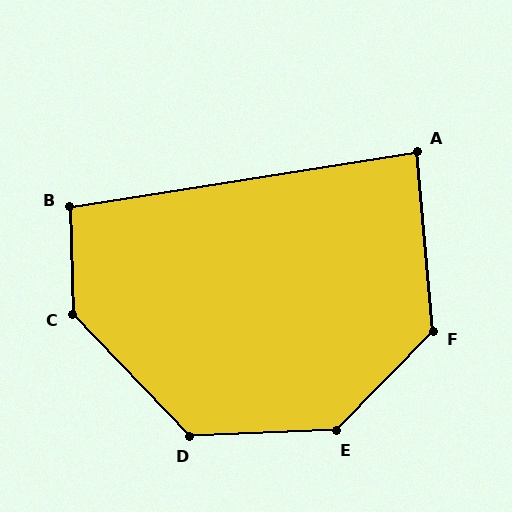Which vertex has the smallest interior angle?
A, at approximately 86 degrees.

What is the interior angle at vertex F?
Approximately 131 degrees (obtuse).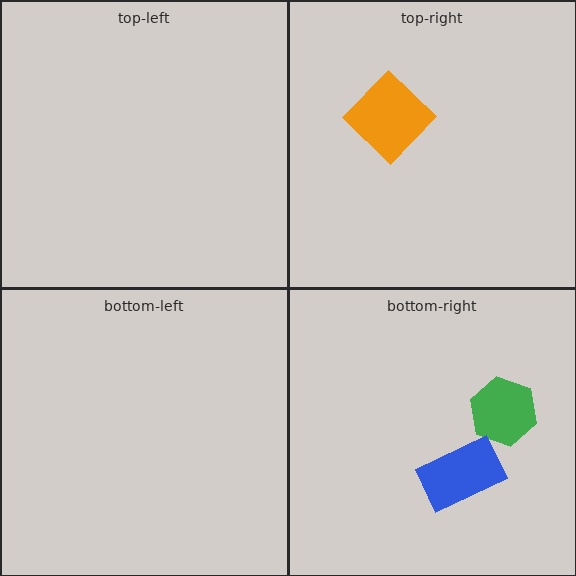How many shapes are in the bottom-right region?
2.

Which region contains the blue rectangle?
The bottom-right region.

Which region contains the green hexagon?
The bottom-right region.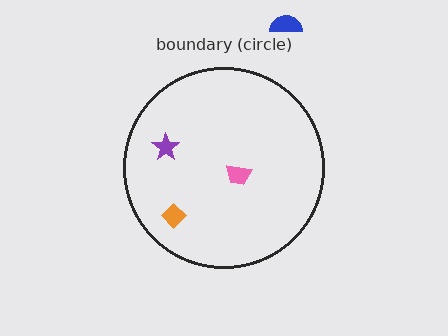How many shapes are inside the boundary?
3 inside, 1 outside.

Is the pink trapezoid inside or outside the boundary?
Inside.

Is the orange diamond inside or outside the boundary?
Inside.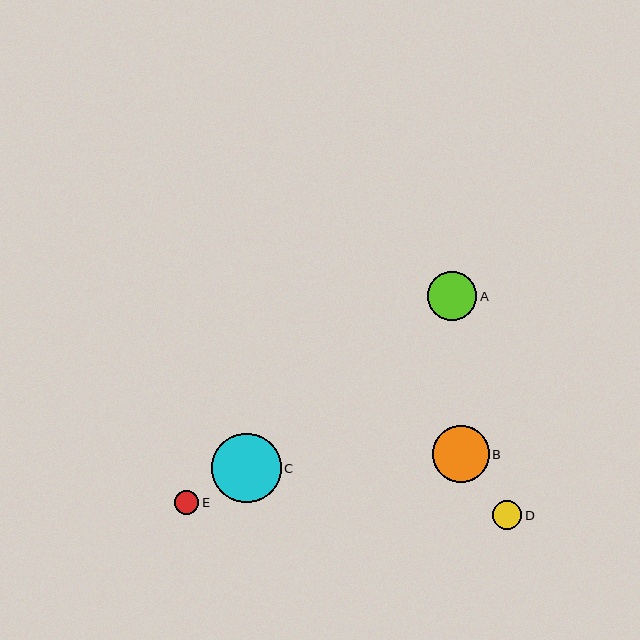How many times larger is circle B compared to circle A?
Circle B is approximately 1.2 times the size of circle A.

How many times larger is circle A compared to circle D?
Circle A is approximately 1.7 times the size of circle D.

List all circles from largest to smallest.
From largest to smallest: C, B, A, D, E.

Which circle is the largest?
Circle C is the largest with a size of approximately 69 pixels.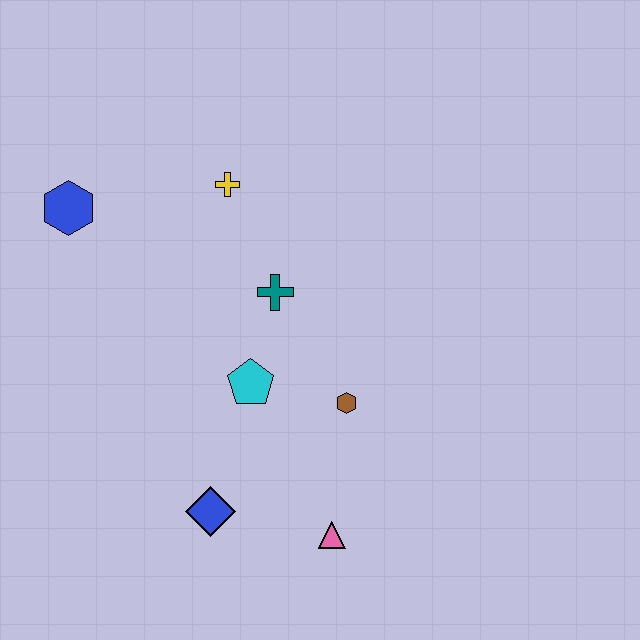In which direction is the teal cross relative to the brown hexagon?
The teal cross is above the brown hexagon.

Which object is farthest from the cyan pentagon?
The blue hexagon is farthest from the cyan pentagon.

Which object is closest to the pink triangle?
The blue diamond is closest to the pink triangle.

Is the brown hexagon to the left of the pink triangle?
No